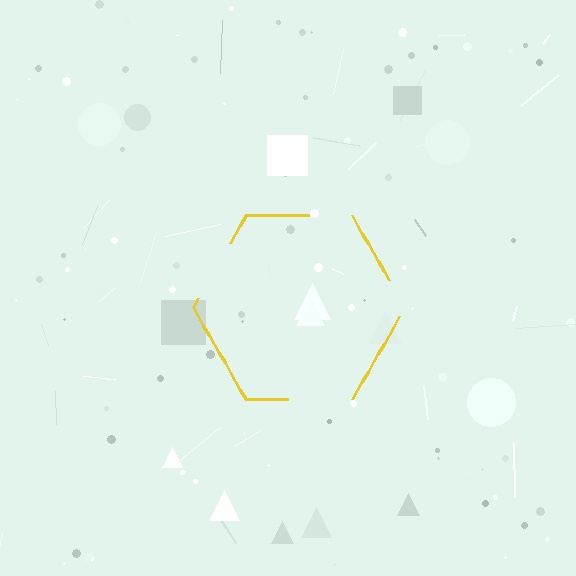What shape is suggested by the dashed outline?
The dashed outline suggests a hexagon.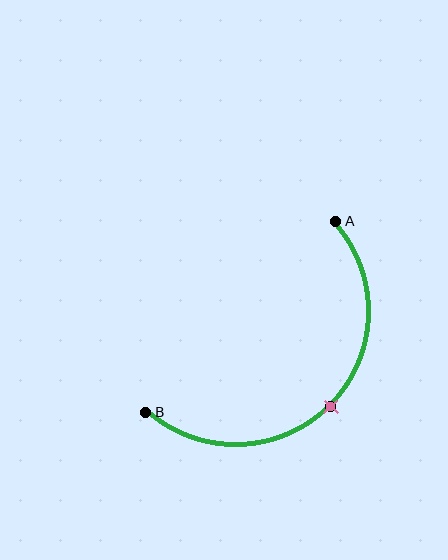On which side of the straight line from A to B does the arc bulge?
The arc bulges below and to the right of the straight line connecting A and B.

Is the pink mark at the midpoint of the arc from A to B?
Yes. The pink mark lies on the arc at equal arc-length from both A and B — it is the arc midpoint.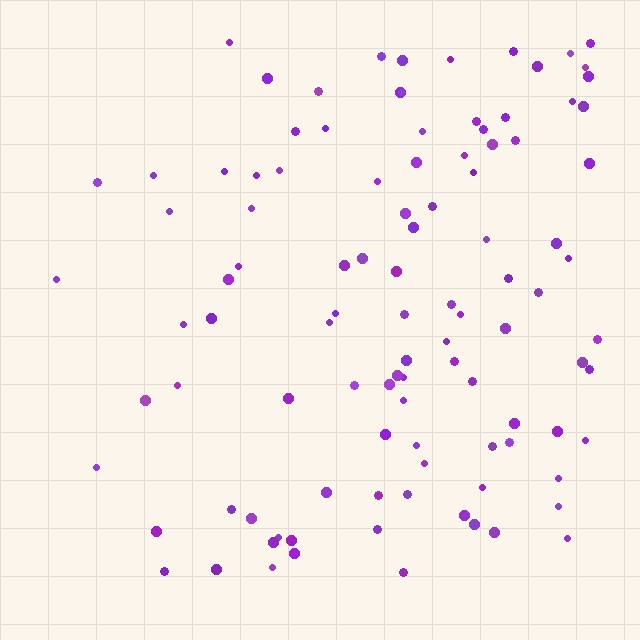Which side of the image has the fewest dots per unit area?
The left.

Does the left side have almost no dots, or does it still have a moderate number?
Still a moderate number, just noticeably fewer than the right.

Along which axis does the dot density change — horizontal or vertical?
Horizontal.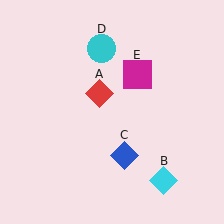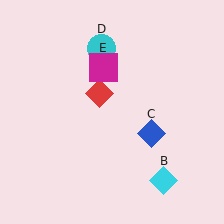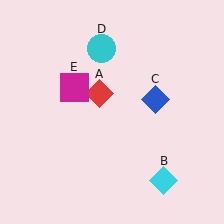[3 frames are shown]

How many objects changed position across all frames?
2 objects changed position: blue diamond (object C), magenta square (object E).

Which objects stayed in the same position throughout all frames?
Red diamond (object A) and cyan diamond (object B) and cyan circle (object D) remained stationary.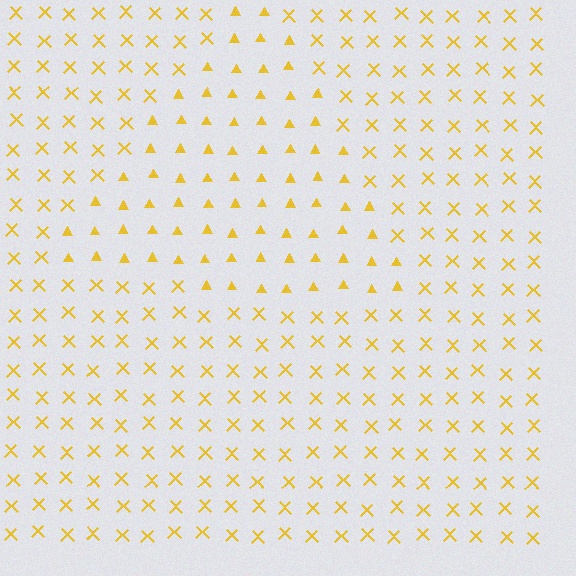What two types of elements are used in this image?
The image uses triangles inside the triangle region and X marks outside it.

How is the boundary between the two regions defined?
The boundary is defined by a change in element shape: triangles inside vs. X marks outside. All elements share the same color and spacing.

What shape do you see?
I see a triangle.